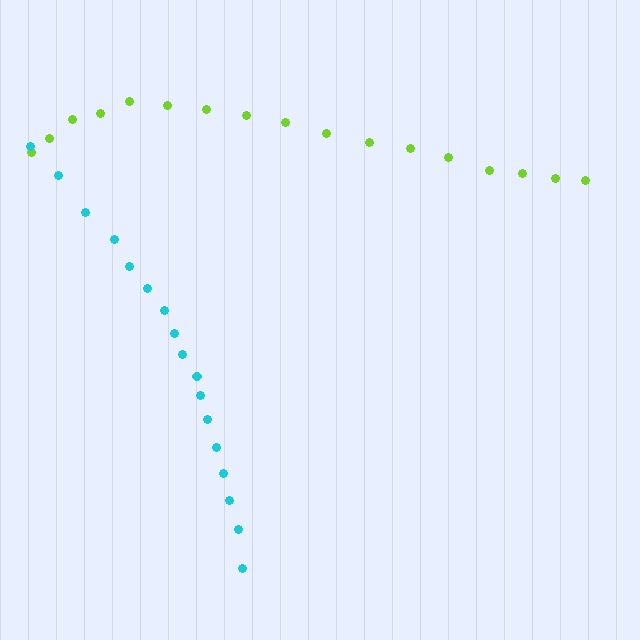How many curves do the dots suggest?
There are 2 distinct paths.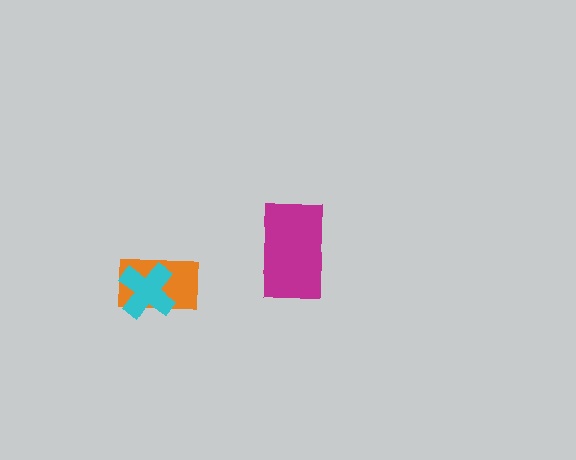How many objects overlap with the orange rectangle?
1 object overlaps with the orange rectangle.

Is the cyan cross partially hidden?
No, no other shape covers it.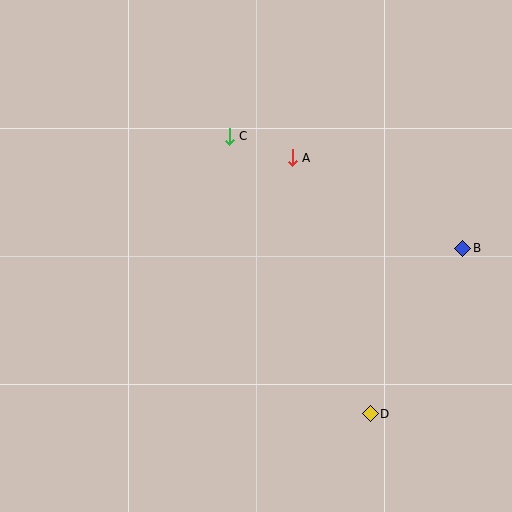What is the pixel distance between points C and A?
The distance between C and A is 66 pixels.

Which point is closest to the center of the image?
Point A at (292, 158) is closest to the center.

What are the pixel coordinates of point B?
Point B is at (463, 248).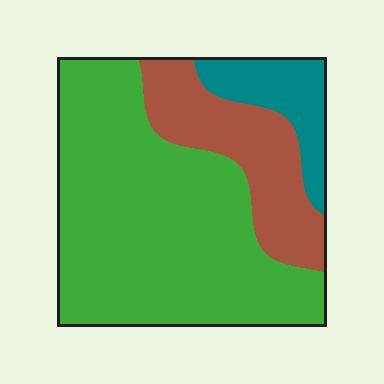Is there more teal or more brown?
Brown.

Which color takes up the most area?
Green, at roughly 65%.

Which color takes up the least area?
Teal, at roughly 10%.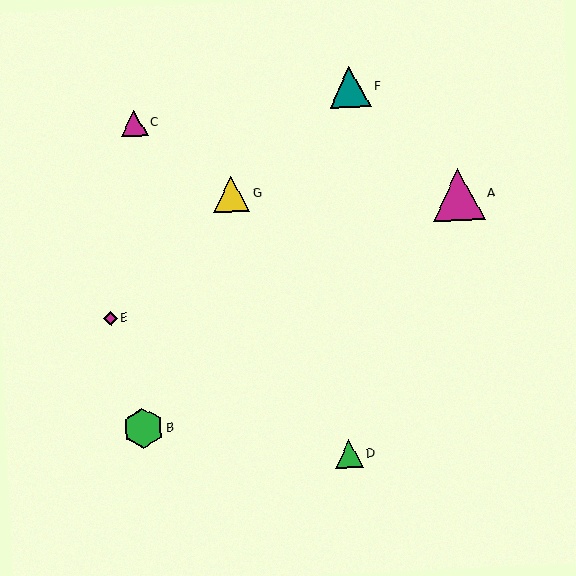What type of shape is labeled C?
Shape C is a magenta triangle.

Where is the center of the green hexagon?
The center of the green hexagon is at (143, 428).